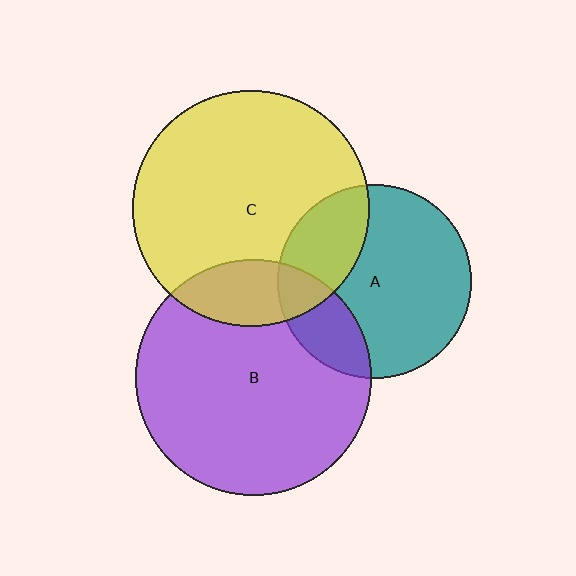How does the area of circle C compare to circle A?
Approximately 1.5 times.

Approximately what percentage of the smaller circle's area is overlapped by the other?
Approximately 25%.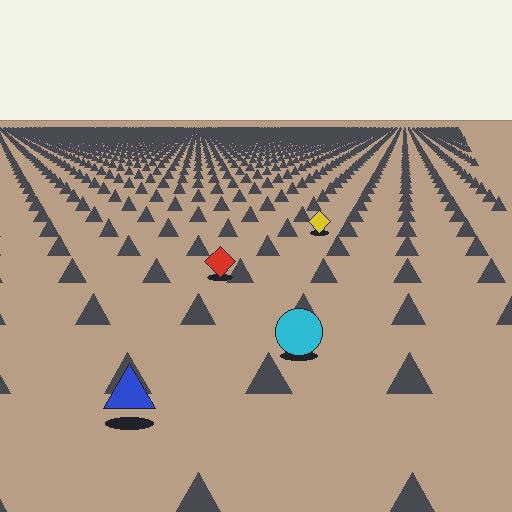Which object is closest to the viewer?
The blue triangle is closest. The texture marks near it are larger and more spread out.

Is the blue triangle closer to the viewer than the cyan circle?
Yes. The blue triangle is closer — you can tell from the texture gradient: the ground texture is coarser near it.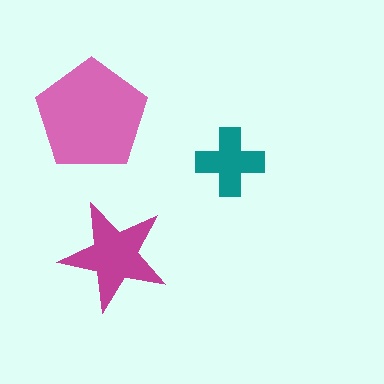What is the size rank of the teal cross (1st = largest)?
3rd.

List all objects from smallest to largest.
The teal cross, the magenta star, the pink pentagon.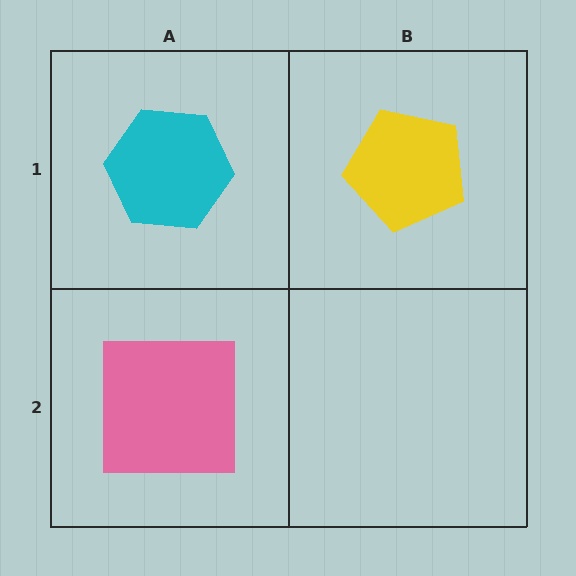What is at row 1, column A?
A cyan hexagon.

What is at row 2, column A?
A pink square.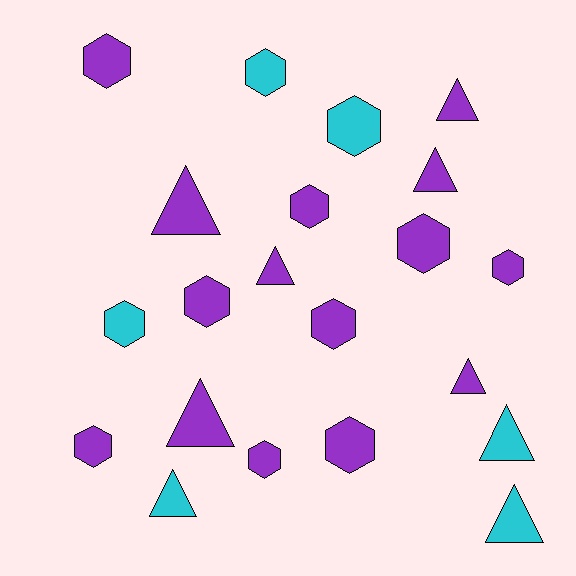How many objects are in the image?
There are 21 objects.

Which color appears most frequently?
Purple, with 15 objects.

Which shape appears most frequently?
Hexagon, with 12 objects.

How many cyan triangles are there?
There are 3 cyan triangles.